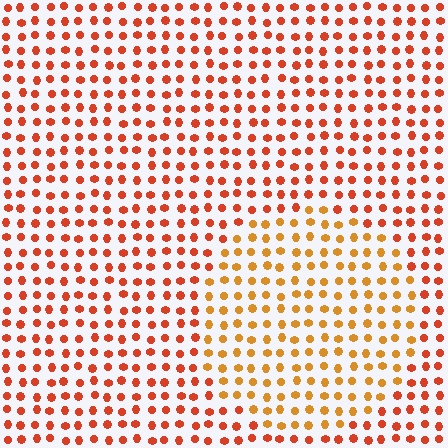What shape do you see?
I see a circle.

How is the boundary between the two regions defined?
The boundary is defined purely by a slight shift in hue (about 27 degrees). Spacing, size, and orientation are identical on both sides.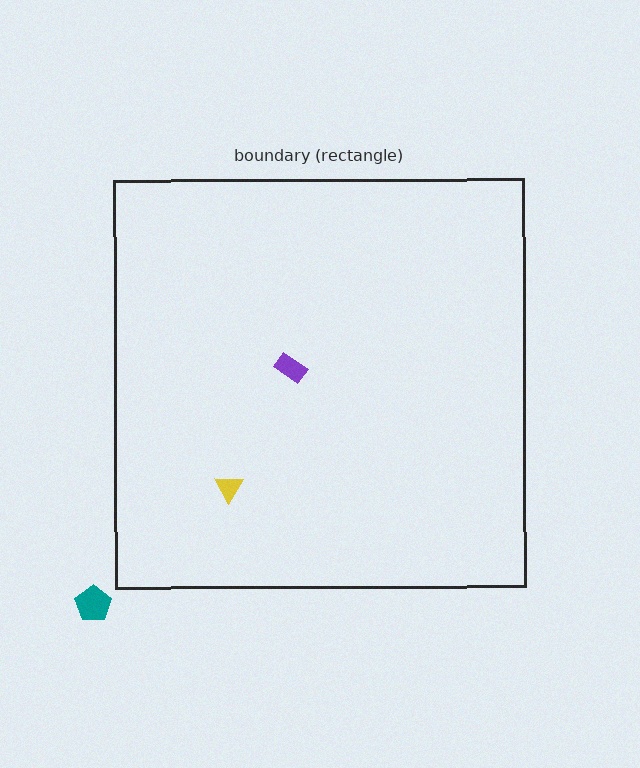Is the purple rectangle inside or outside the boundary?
Inside.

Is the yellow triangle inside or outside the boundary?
Inside.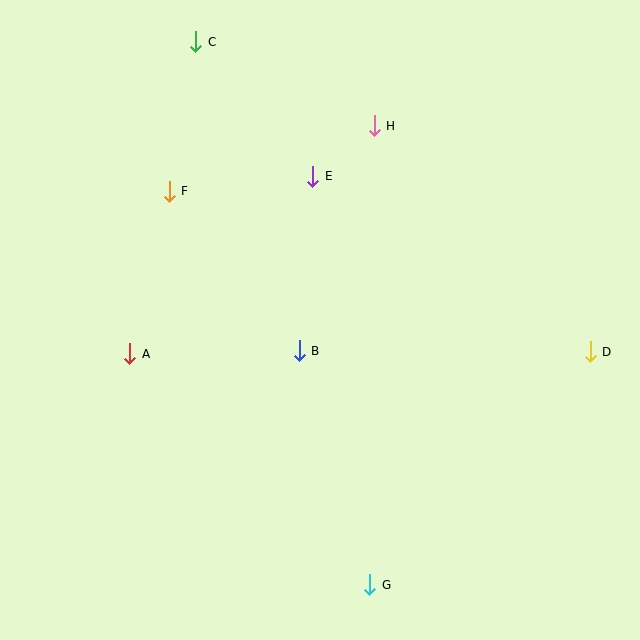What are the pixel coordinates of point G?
Point G is at (370, 585).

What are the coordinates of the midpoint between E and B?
The midpoint between E and B is at (306, 264).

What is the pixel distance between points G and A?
The distance between G and A is 333 pixels.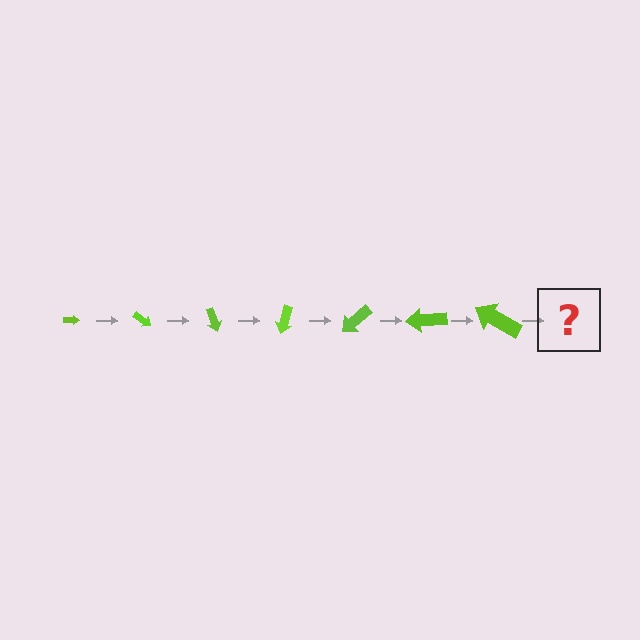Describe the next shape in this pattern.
It should be an arrow, larger than the previous one and rotated 245 degrees from the start.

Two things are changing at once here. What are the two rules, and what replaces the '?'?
The two rules are that the arrow grows larger each step and it rotates 35 degrees each step. The '?' should be an arrow, larger than the previous one and rotated 245 degrees from the start.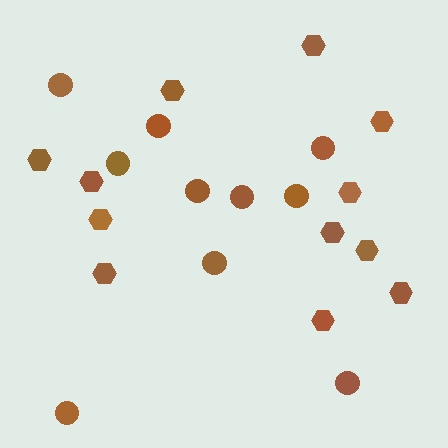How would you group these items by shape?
There are 2 groups: one group of circles (10) and one group of hexagons (12).